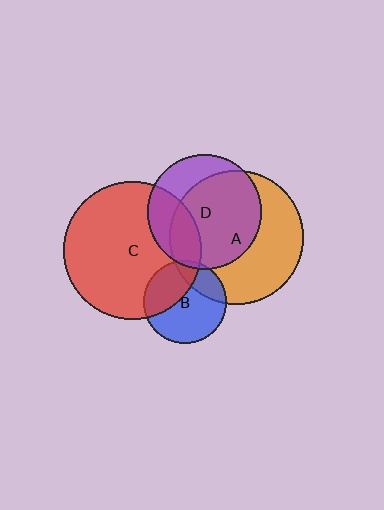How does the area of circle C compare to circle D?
Approximately 1.5 times.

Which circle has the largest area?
Circle C (red).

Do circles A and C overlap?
Yes.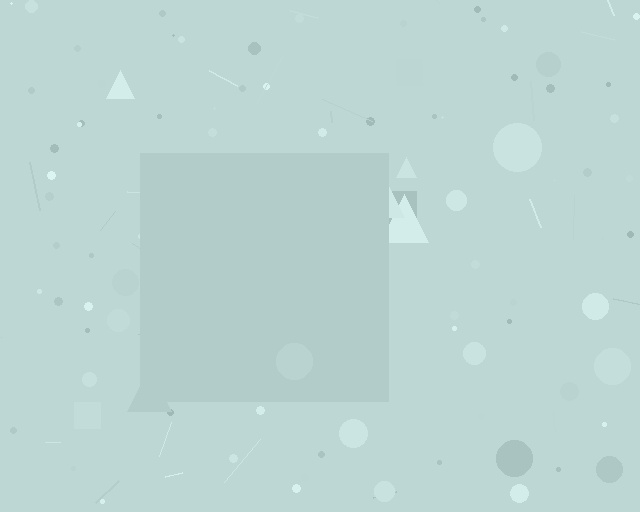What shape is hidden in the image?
A square is hidden in the image.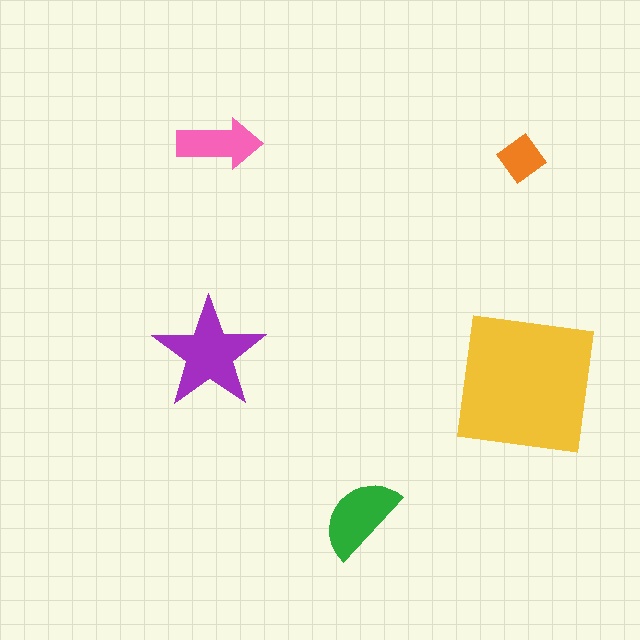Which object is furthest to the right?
The yellow square is rightmost.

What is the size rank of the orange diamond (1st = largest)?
5th.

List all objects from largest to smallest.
The yellow square, the purple star, the green semicircle, the pink arrow, the orange diamond.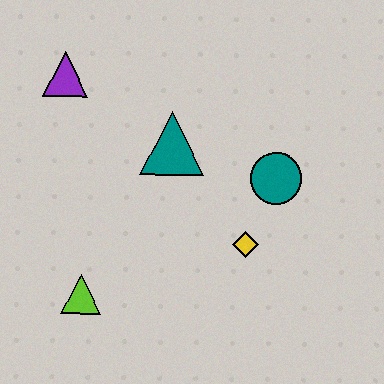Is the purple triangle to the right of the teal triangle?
No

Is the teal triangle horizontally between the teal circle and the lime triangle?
Yes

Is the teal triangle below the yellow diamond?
No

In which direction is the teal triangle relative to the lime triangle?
The teal triangle is above the lime triangle.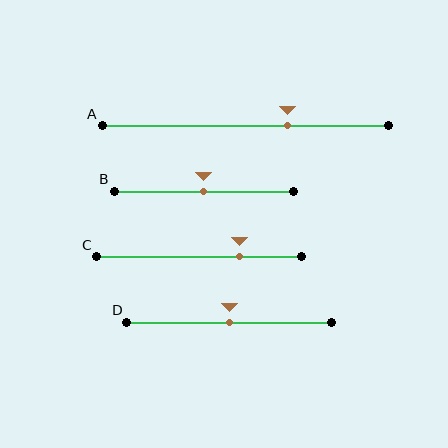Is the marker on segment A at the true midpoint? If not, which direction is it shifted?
No, the marker on segment A is shifted to the right by about 15% of the segment length.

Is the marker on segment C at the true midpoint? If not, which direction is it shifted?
No, the marker on segment C is shifted to the right by about 20% of the segment length.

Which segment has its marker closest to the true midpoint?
Segment B has its marker closest to the true midpoint.